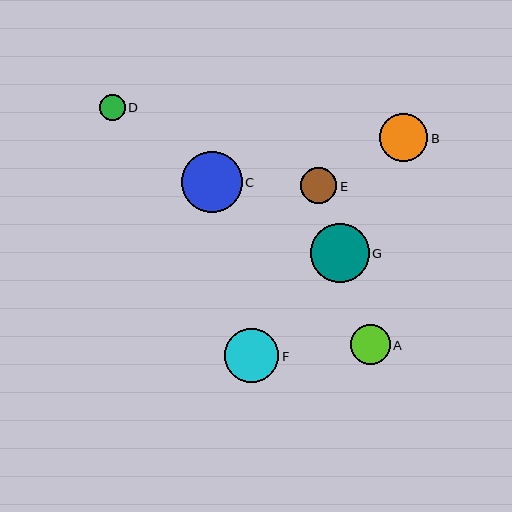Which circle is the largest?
Circle C is the largest with a size of approximately 61 pixels.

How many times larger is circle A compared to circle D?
Circle A is approximately 1.5 times the size of circle D.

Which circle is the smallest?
Circle D is the smallest with a size of approximately 26 pixels.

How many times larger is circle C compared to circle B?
Circle C is approximately 1.3 times the size of circle B.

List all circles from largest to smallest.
From largest to smallest: C, G, F, B, A, E, D.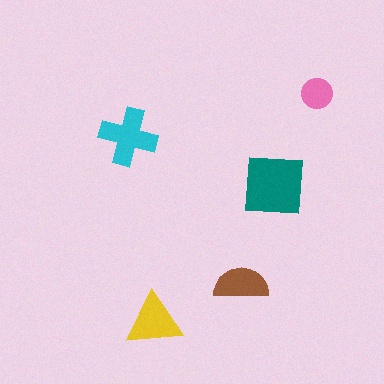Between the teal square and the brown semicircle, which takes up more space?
The teal square.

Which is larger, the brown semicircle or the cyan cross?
The cyan cross.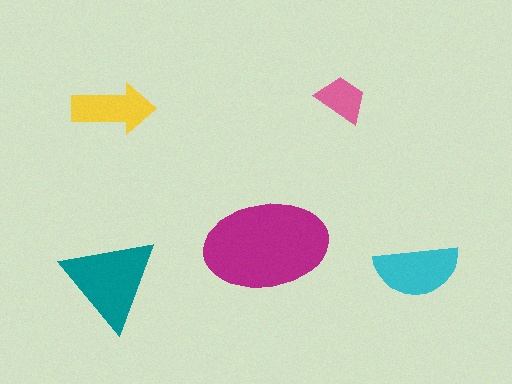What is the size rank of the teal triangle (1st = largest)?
2nd.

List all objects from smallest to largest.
The pink trapezoid, the yellow arrow, the cyan semicircle, the teal triangle, the magenta ellipse.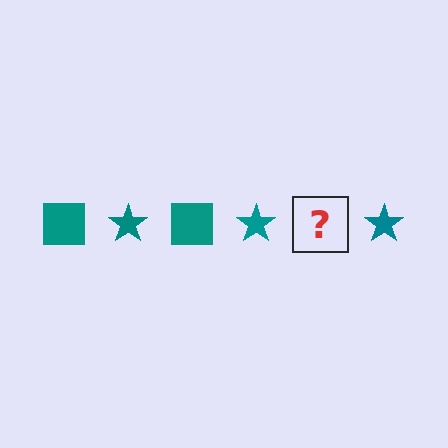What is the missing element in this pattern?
The missing element is a teal square.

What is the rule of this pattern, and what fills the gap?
The rule is that the pattern cycles through square, star shapes in teal. The gap should be filled with a teal square.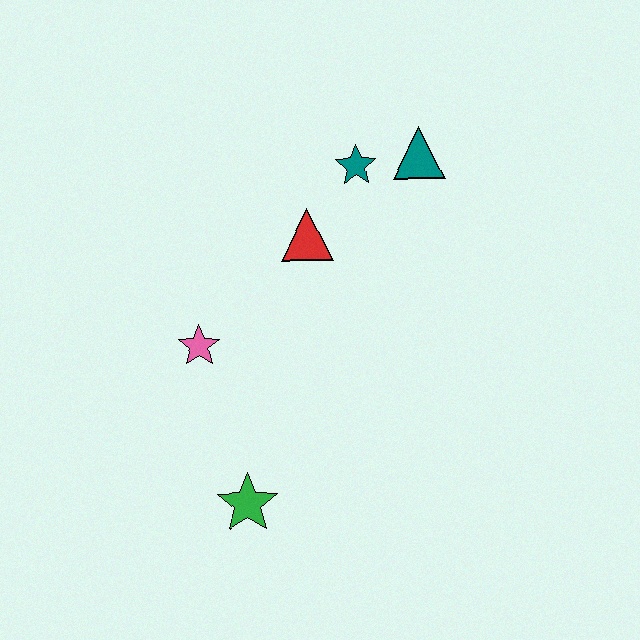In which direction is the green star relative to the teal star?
The green star is below the teal star.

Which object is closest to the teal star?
The teal triangle is closest to the teal star.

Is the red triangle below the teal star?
Yes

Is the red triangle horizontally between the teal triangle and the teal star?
No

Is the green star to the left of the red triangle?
Yes